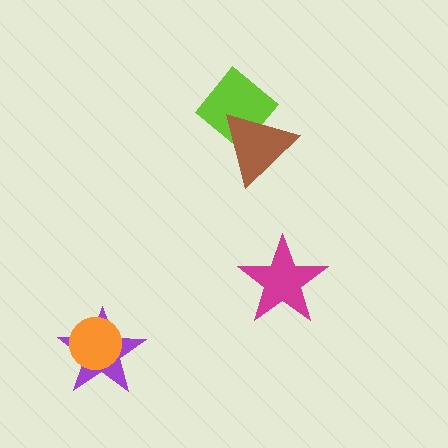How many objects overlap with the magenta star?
0 objects overlap with the magenta star.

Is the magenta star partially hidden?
No, no other shape covers it.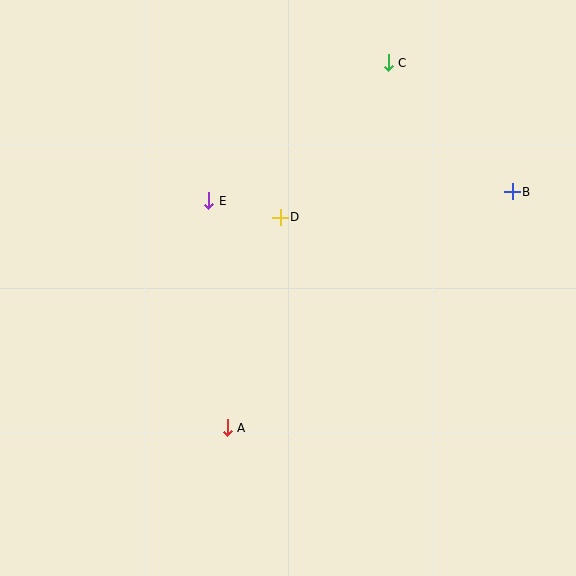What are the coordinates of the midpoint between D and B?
The midpoint between D and B is at (396, 204).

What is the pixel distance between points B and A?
The distance between B and A is 370 pixels.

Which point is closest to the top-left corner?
Point E is closest to the top-left corner.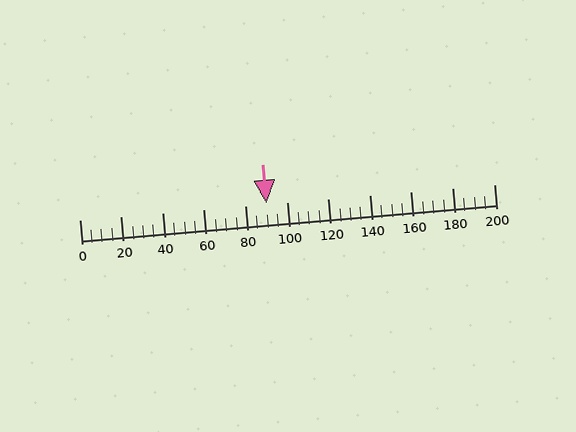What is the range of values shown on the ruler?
The ruler shows values from 0 to 200.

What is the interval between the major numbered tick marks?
The major tick marks are spaced 20 units apart.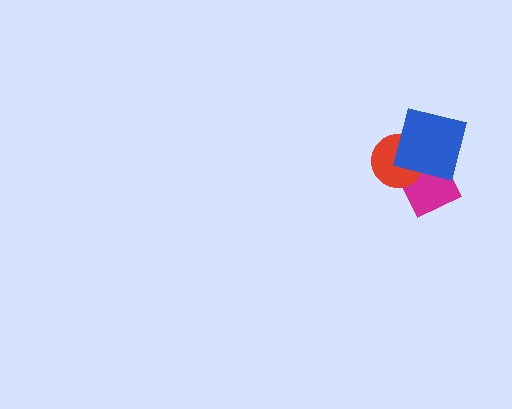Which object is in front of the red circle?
The blue square is in front of the red circle.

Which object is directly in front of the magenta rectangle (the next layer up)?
The red circle is directly in front of the magenta rectangle.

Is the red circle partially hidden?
Yes, it is partially covered by another shape.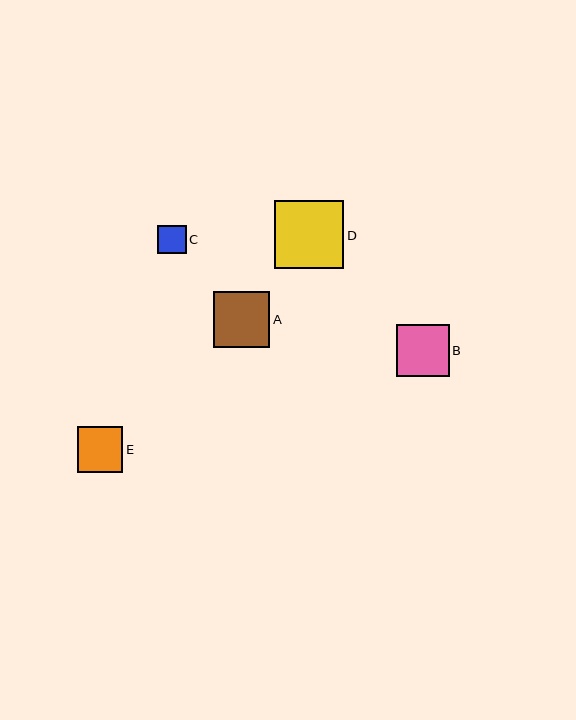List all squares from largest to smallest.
From largest to smallest: D, A, B, E, C.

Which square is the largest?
Square D is the largest with a size of approximately 69 pixels.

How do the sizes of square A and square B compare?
Square A and square B are approximately the same size.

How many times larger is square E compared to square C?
Square E is approximately 1.6 times the size of square C.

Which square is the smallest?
Square C is the smallest with a size of approximately 29 pixels.